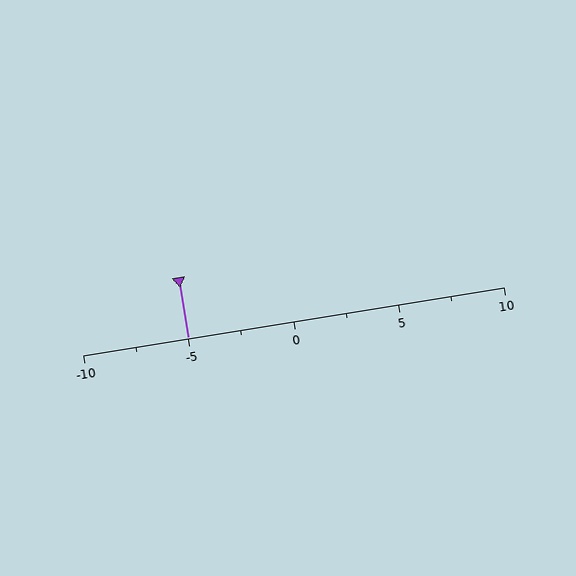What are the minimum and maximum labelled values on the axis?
The axis runs from -10 to 10.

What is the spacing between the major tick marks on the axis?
The major ticks are spaced 5 apart.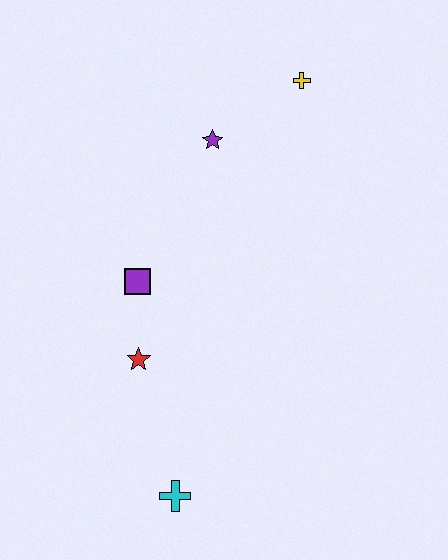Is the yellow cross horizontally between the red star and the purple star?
No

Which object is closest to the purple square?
The red star is closest to the purple square.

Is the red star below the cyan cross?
No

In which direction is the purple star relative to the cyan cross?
The purple star is above the cyan cross.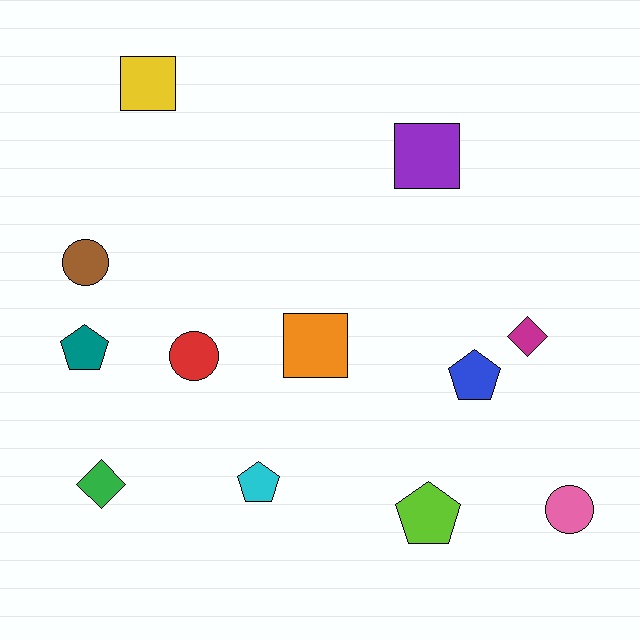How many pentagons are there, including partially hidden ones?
There are 4 pentagons.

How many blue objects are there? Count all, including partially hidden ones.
There is 1 blue object.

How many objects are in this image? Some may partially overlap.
There are 12 objects.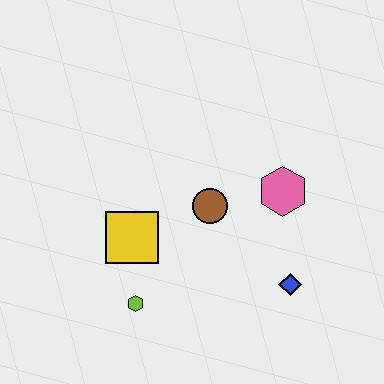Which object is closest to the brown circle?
The pink hexagon is closest to the brown circle.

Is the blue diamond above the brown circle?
No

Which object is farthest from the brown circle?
The lime hexagon is farthest from the brown circle.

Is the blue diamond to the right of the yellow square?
Yes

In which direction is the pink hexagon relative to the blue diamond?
The pink hexagon is above the blue diamond.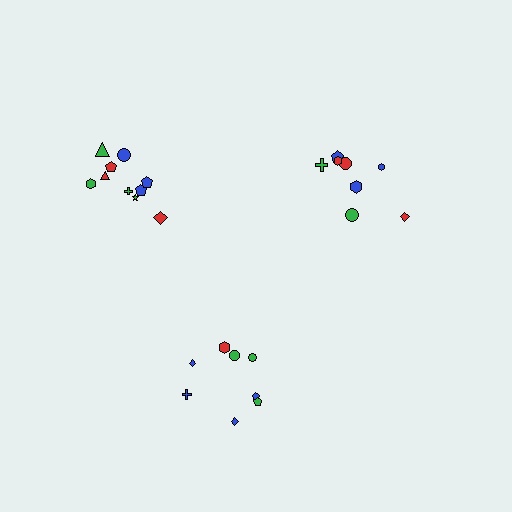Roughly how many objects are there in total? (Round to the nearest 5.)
Roughly 25 objects in total.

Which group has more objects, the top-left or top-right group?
The top-left group.